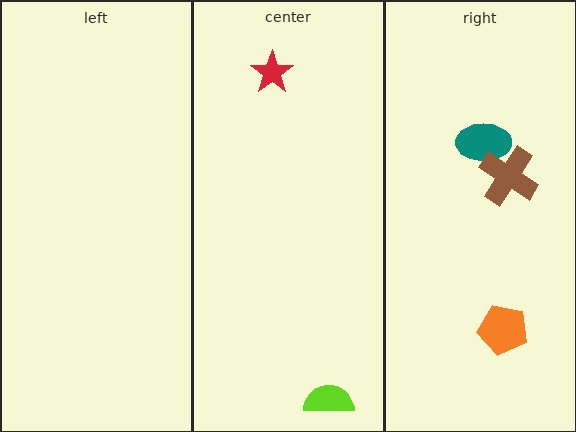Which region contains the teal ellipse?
The right region.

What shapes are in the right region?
The orange pentagon, the teal ellipse, the brown cross.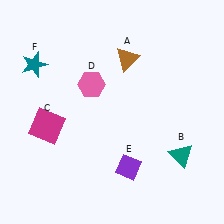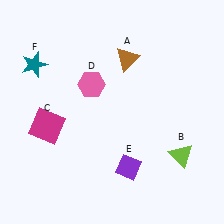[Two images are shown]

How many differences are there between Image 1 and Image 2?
There is 1 difference between the two images.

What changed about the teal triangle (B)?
In Image 1, B is teal. In Image 2, it changed to lime.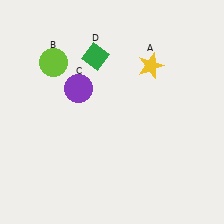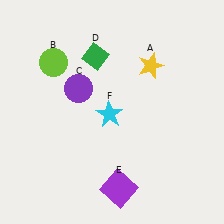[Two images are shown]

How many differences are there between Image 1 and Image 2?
There are 2 differences between the two images.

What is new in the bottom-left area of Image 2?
A cyan star (F) was added in the bottom-left area of Image 2.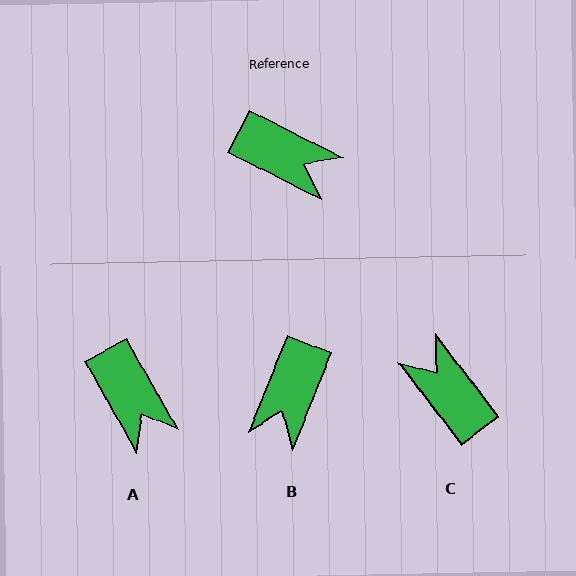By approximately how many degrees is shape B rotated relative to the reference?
Approximately 85 degrees clockwise.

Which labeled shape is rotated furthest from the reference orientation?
C, about 154 degrees away.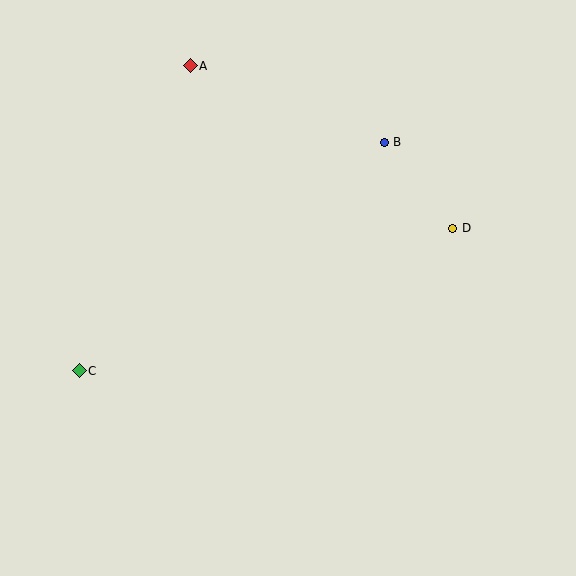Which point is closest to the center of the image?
Point B at (384, 142) is closest to the center.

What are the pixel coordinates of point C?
Point C is at (79, 371).